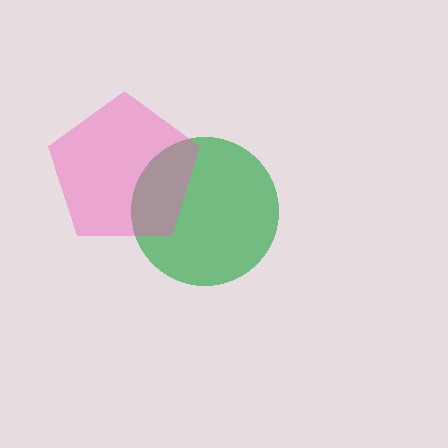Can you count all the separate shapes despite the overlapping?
Yes, there are 2 separate shapes.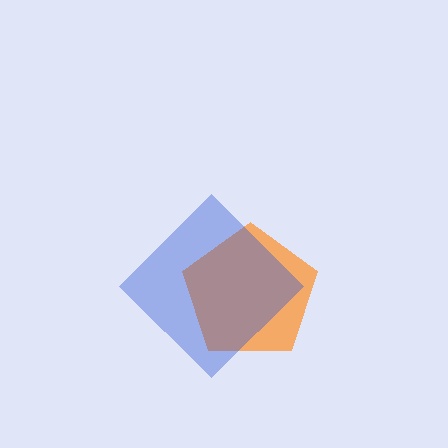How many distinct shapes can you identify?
There are 2 distinct shapes: an orange pentagon, a blue diamond.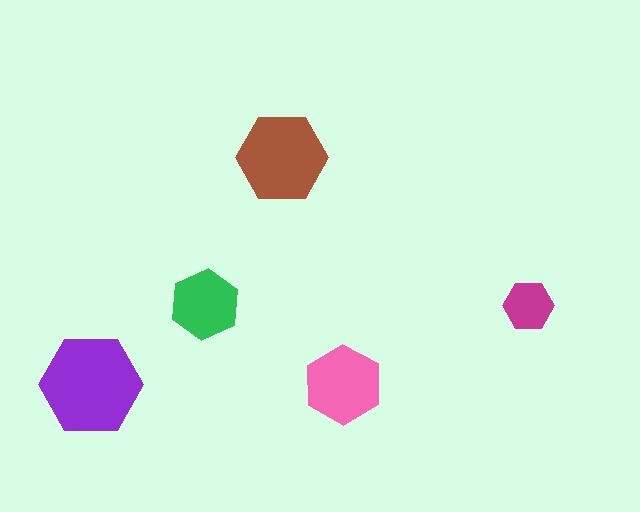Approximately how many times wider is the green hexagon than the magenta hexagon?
About 1.5 times wider.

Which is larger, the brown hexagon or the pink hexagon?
The brown one.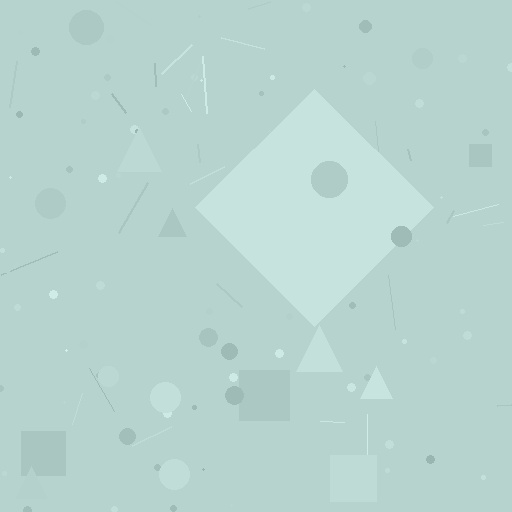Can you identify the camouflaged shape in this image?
The camouflaged shape is a diamond.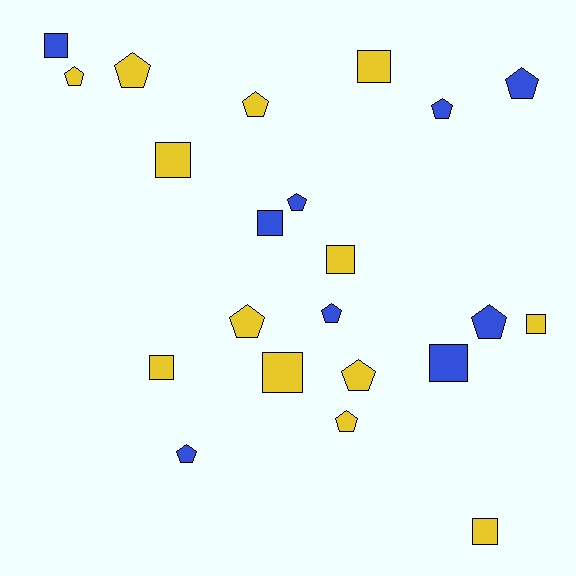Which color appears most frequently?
Yellow, with 13 objects.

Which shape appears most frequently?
Pentagon, with 12 objects.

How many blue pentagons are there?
There are 6 blue pentagons.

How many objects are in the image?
There are 22 objects.